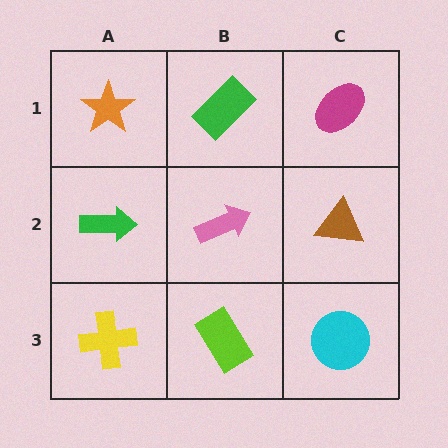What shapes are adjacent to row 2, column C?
A magenta ellipse (row 1, column C), a cyan circle (row 3, column C), a pink arrow (row 2, column B).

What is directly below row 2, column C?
A cyan circle.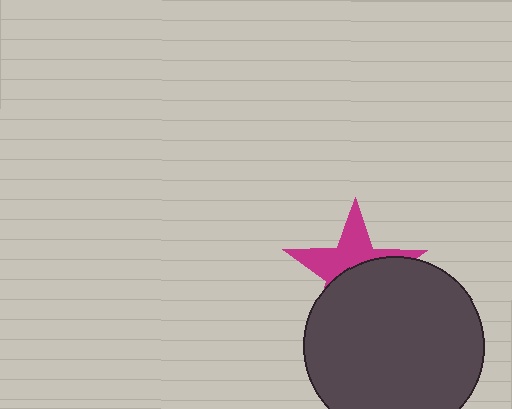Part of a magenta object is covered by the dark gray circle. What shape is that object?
It is a star.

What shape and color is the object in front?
The object in front is a dark gray circle.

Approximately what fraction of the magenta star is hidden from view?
Roughly 55% of the magenta star is hidden behind the dark gray circle.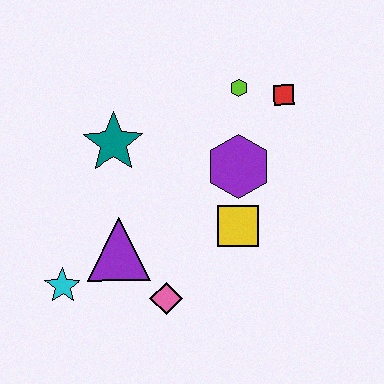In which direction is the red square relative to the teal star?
The red square is to the right of the teal star.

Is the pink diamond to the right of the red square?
No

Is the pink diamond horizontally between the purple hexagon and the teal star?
Yes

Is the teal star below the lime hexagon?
Yes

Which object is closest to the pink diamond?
The purple triangle is closest to the pink diamond.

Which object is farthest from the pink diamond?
The red square is farthest from the pink diamond.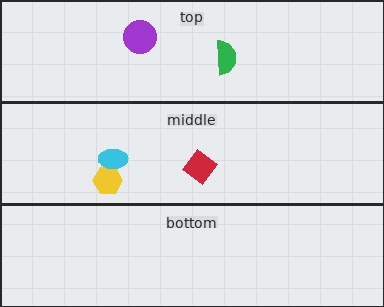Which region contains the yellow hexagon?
The middle region.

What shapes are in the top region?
The green semicircle, the purple circle.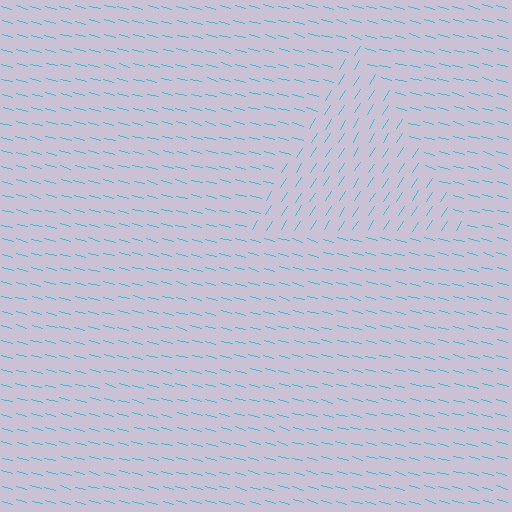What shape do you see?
I see a triangle.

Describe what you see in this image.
The image is filled with small cyan line segments. A triangle region in the image has lines oriented differently from the surrounding lines, creating a visible texture boundary.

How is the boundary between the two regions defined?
The boundary is defined purely by a change in line orientation (approximately 72 degrees difference). All lines are the same color and thickness.